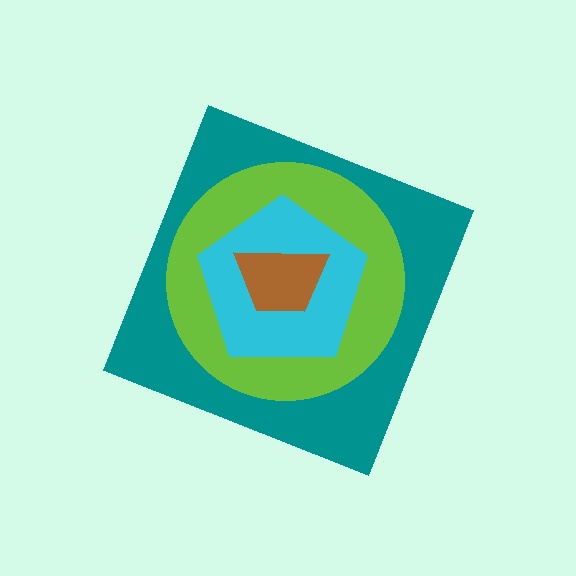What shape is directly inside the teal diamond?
The lime circle.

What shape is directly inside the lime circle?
The cyan pentagon.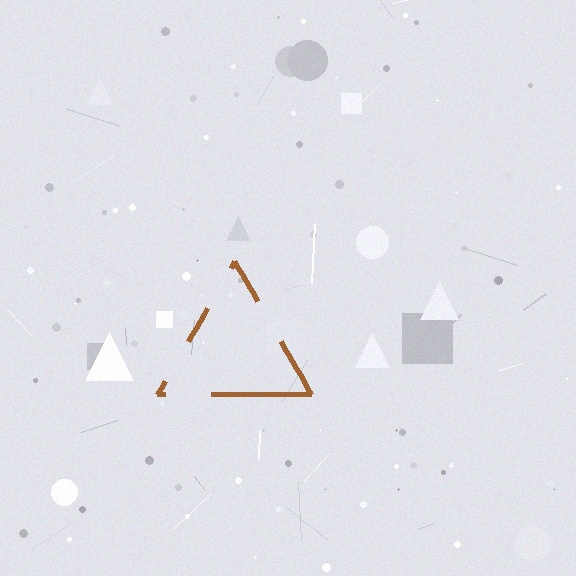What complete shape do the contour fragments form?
The contour fragments form a triangle.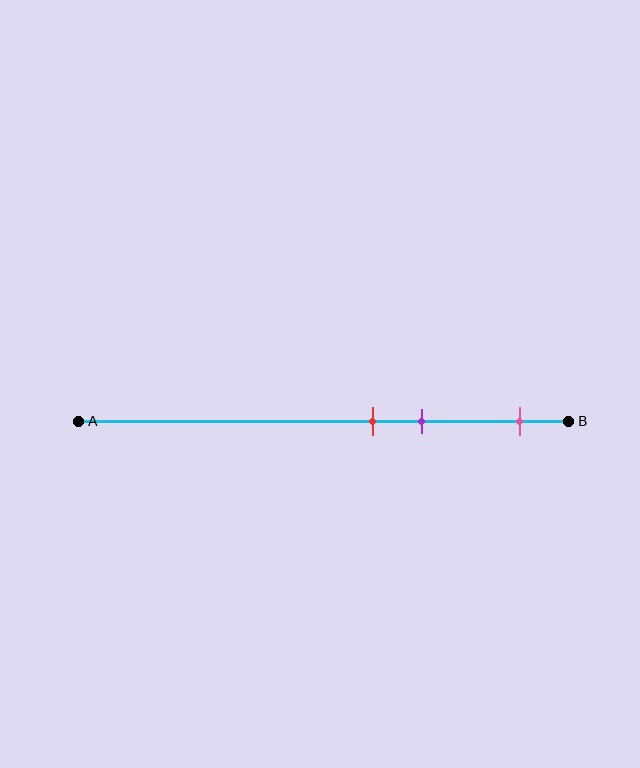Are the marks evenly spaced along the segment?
No, the marks are not evenly spaced.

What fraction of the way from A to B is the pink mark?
The pink mark is approximately 90% (0.9) of the way from A to B.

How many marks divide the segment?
There are 3 marks dividing the segment.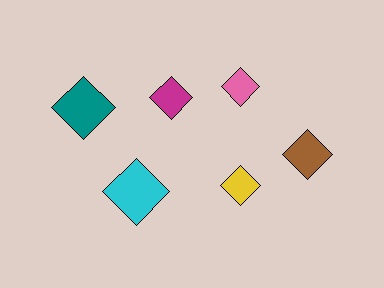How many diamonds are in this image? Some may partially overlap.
There are 6 diamonds.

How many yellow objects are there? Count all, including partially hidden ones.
There is 1 yellow object.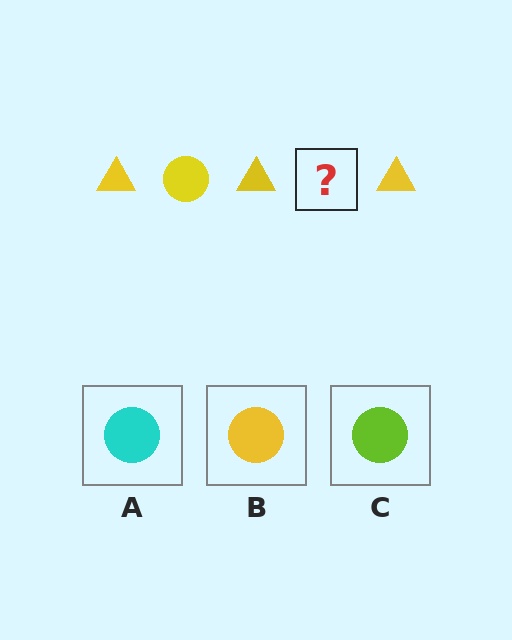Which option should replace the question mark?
Option B.